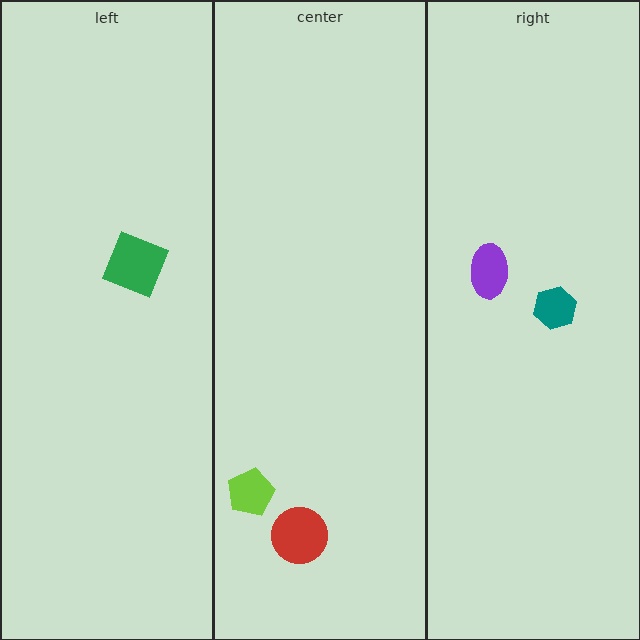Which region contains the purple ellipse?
The right region.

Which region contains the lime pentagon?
The center region.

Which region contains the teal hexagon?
The right region.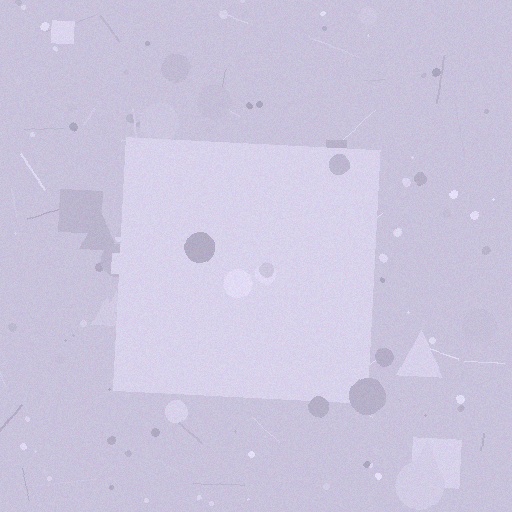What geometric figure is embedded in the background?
A square is embedded in the background.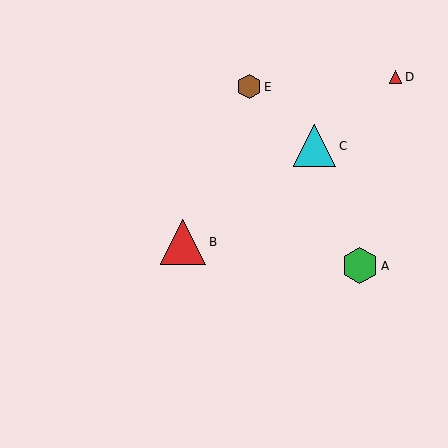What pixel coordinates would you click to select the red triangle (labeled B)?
Click at (183, 242) to select the red triangle B.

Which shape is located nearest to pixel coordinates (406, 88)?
The red triangle (labeled D) at (395, 77) is nearest to that location.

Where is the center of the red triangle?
The center of the red triangle is at (395, 77).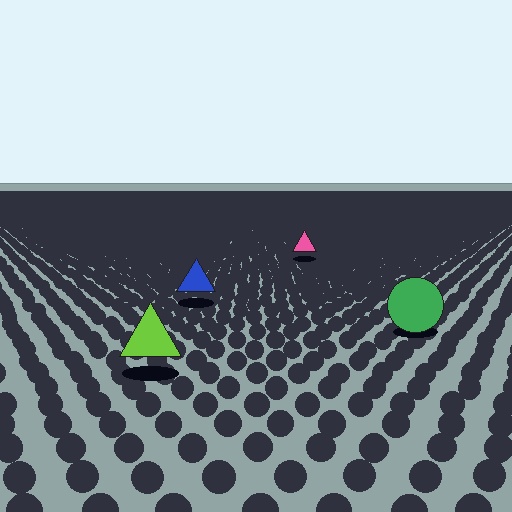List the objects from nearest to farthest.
From nearest to farthest: the lime triangle, the green circle, the blue triangle, the pink triangle.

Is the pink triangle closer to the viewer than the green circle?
No. The green circle is closer — you can tell from the texture gradient: the ground texture is coarser near it.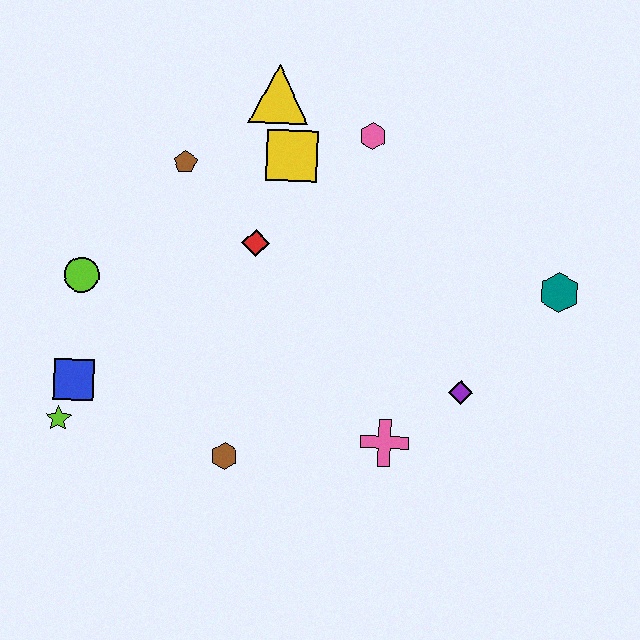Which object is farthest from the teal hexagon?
The lime star is farthest from the teal hexagon.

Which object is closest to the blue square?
The lime star is closest to the blue square.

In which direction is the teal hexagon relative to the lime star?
The teal hexagon is to the right of the lime star.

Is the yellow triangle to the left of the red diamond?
No